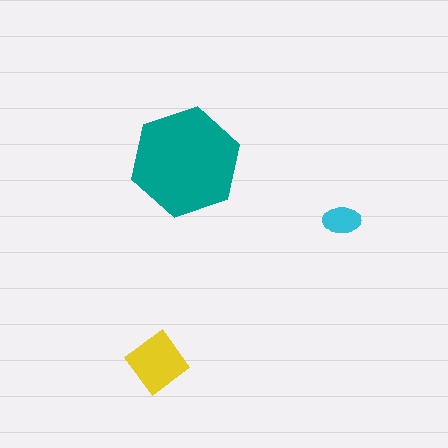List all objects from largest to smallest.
The teal hexagon, the yellow diamond, the cyan ellipse.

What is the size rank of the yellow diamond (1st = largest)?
2nd.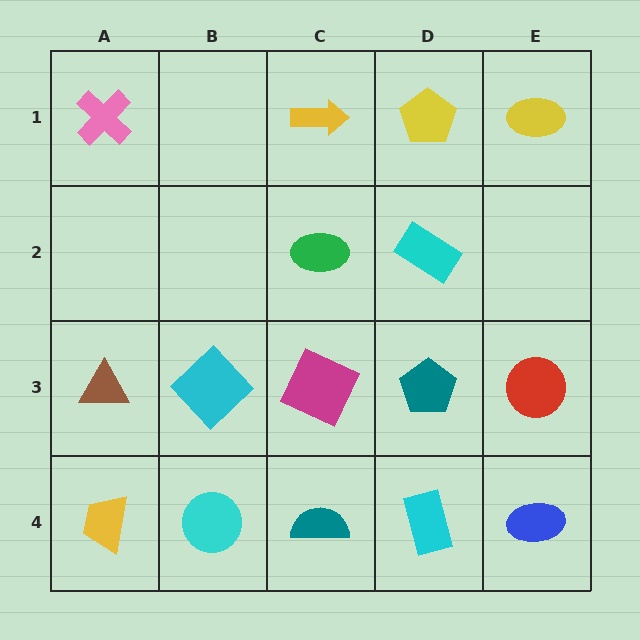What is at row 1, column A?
A pink cross.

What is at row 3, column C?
A magenta square.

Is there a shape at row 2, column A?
No, that cell is empty.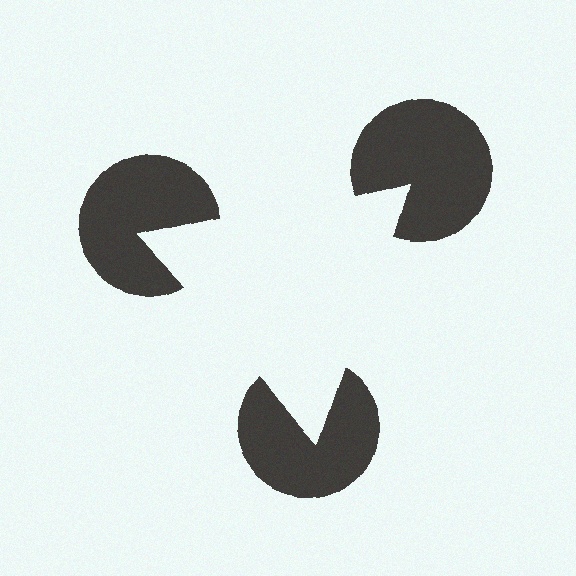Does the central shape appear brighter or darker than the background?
It typically appears slightly brighter than the background, even though no actual brightness change is drawn.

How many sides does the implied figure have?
3 sides.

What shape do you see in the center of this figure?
An illusory triangle — its edges are inferred from the aligned wedge cuts in the pac-man discs, not physically drawn.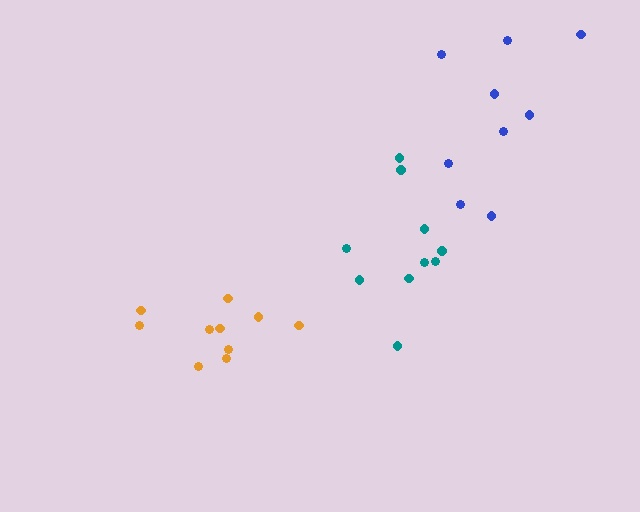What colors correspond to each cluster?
The clusters are colored: orange, teal, blue.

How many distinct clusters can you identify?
There are 3 distinct clusters.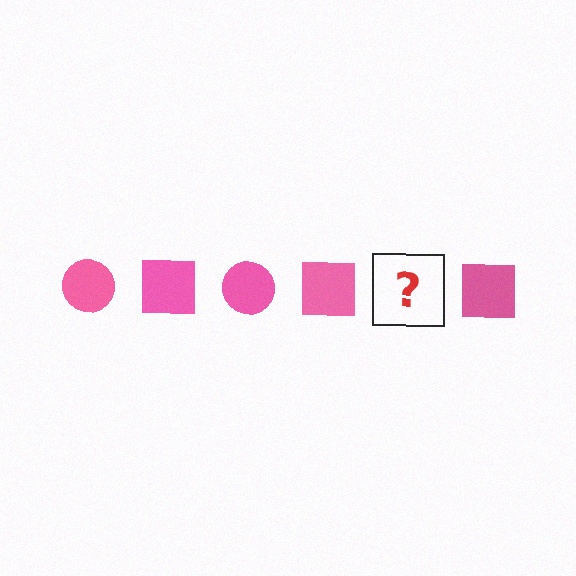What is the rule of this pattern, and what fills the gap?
The rule is that the pattern cycles through circle, square shapes in pink. The gap should be filled with a pink circle.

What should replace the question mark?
The question mark should be replaced with a pink circle.